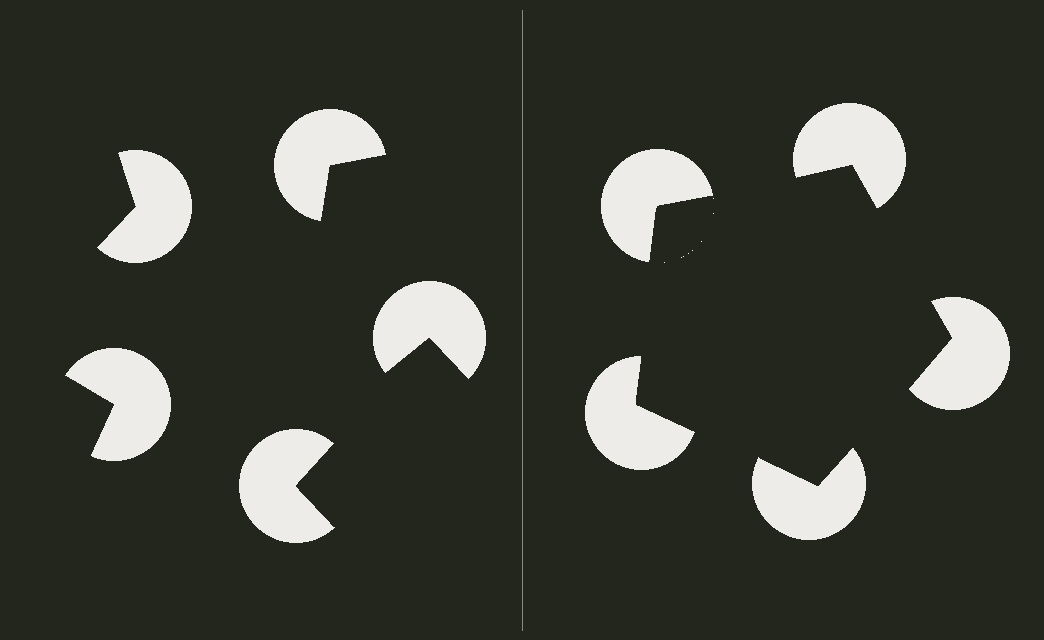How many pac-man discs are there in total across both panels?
10 — 5 on each side.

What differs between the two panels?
The pac-man discs are positioned identically on both sides; only the wedge orientations differ. On the right they align to a pentagon; on the left they are misaligned.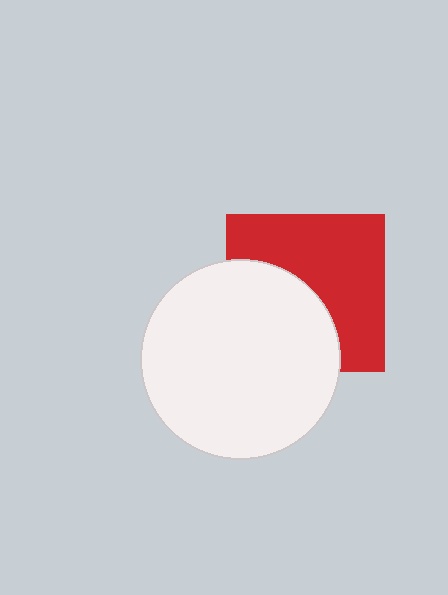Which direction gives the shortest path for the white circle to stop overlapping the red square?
Moving toward the lower-left gives the shortest separation.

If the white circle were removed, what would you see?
You would see the complete red square.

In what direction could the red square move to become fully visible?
The red square could move toward the upper-right. That would shift it out from behind the white circle entirely.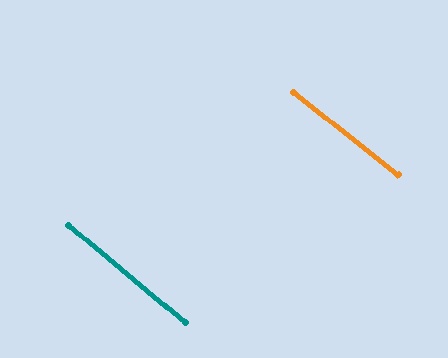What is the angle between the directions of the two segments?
Approximately 2 degrees.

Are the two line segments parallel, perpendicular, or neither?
Parallel — their directions differ by only 1.6°.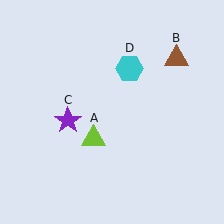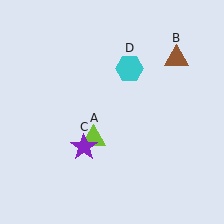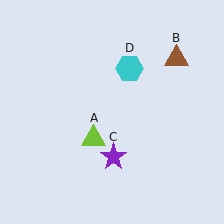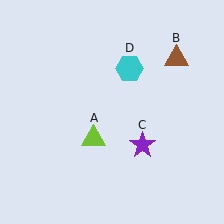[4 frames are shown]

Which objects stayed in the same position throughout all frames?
Lime triangle (object A) and brown triangle (object B) and cyan hexagon (object D) remained stationary.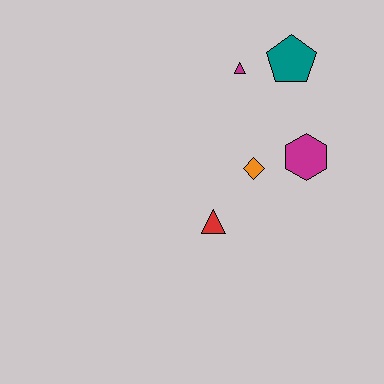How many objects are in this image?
There are 5 objects.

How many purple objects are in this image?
There are no purple objects.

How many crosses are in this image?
There are no crosses.